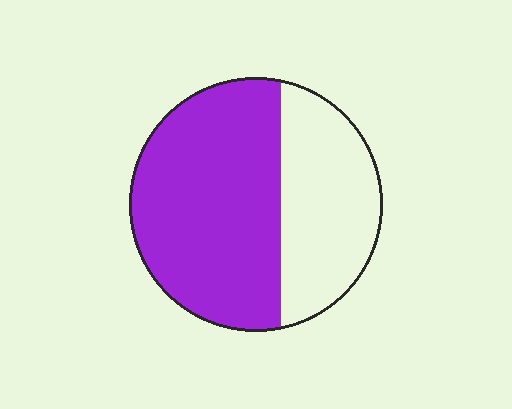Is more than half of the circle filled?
Yes.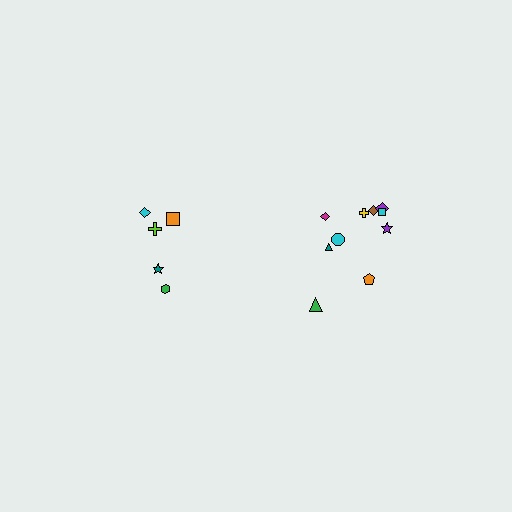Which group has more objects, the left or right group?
The right group.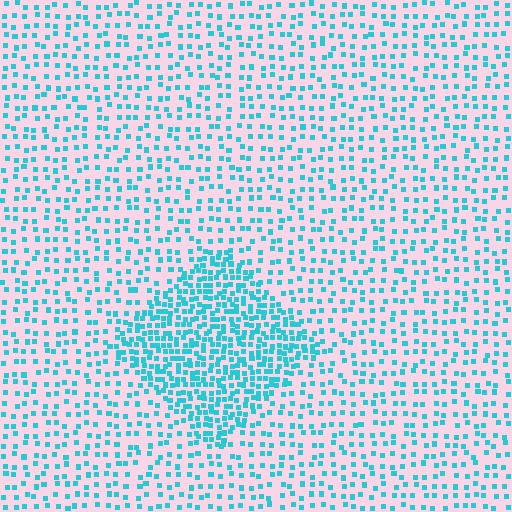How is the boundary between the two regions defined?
The boundary is defined by a change in element density (approximately 2.3x ratio). All elements are the same color, size, and shape.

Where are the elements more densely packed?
The elements are more densely packed inside the diamond boundary.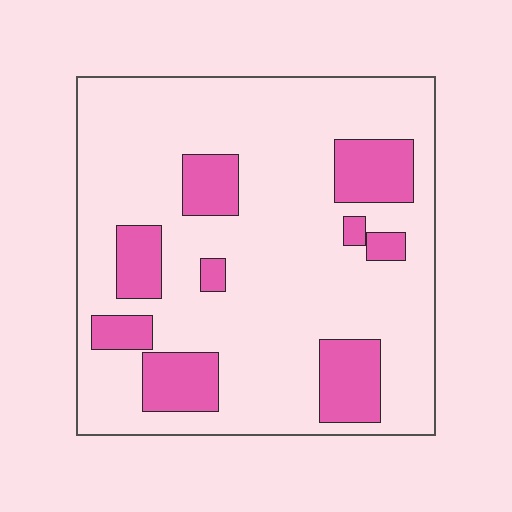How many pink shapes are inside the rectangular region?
9.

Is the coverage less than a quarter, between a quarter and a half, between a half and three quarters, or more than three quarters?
Less than a quarter.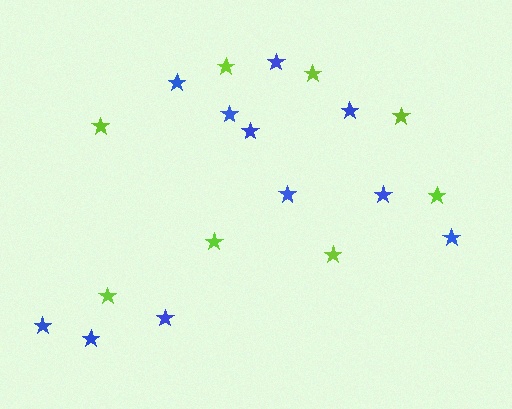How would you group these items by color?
There are 2 groups: one group of blue stars (11) and one group of lime stars (8).